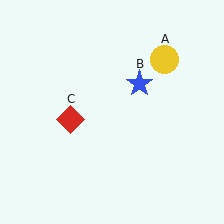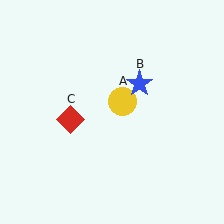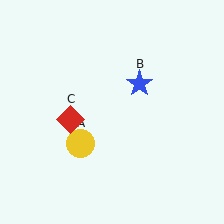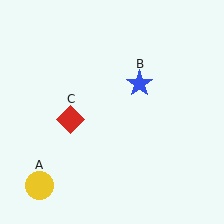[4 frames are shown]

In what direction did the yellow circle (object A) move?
The yellow circle (object A) moved down and to the left.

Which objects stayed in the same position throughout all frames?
Blue star (object B) and red diamond (object C) remained stationary.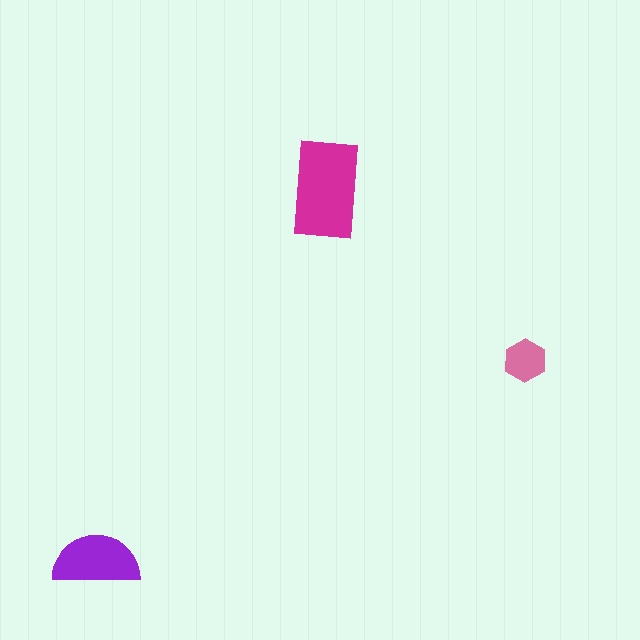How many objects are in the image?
There are 3 objects in the image.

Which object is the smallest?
The pink hexagon.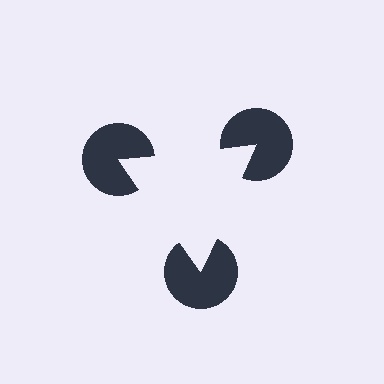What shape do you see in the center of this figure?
An illusory triangle — its edges are inferred from the aligned wedge cuts in the pac-man discs, not physically drawn.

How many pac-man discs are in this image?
There are 3 — one at each vertex of the illusory triangle.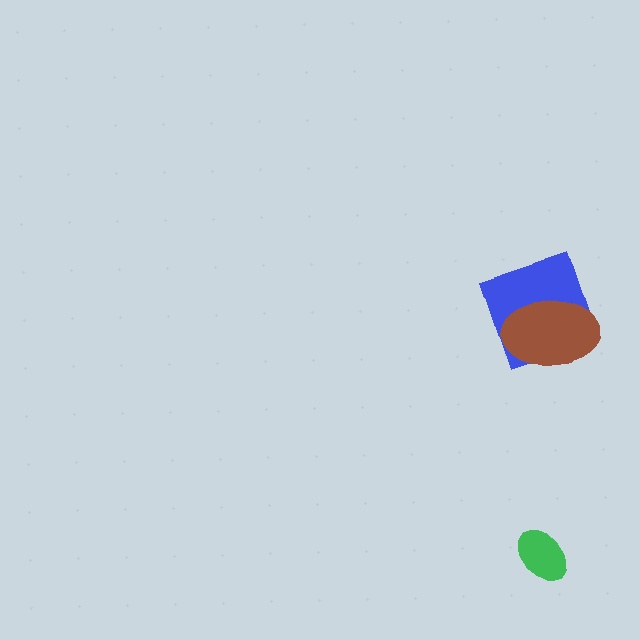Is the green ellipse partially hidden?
No, no other shape covers it.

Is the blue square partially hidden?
Yes, it is partially covered by another shape.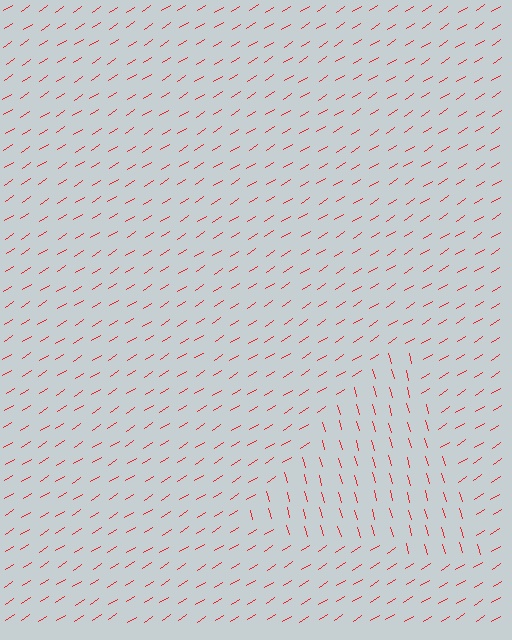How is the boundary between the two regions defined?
The boundary is defined purely by a change in line orientation (approximately 73 degrees difference). All lines are the same color and thickness.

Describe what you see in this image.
The image is filled with small red line segments. A triangle region in the image has lines oriented differently from the surrounding lines, creating a visible texture boundary.